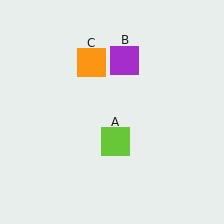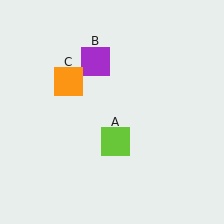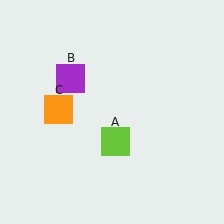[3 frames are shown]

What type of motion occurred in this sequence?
The purple square (object B), orange square (object C) rotated counterclockwise around the center of the scene.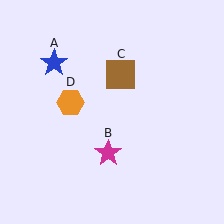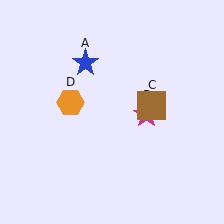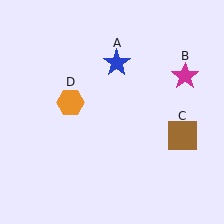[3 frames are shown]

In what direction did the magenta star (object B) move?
The magenta star (object B) moved up and to the right.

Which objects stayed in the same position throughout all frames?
Orange hexagon (object D) remained stationary.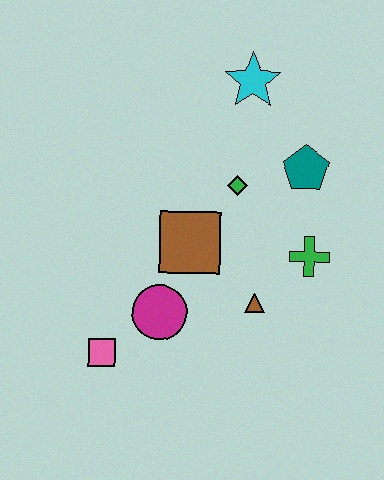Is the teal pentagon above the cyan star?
No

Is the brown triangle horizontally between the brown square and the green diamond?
No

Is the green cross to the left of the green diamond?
No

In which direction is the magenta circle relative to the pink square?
The magenta circle is to the right of the pink square.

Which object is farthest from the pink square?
The cyan star is farthest from the pink square.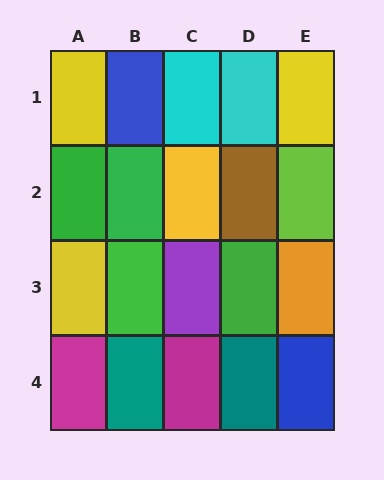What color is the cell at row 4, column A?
Magenta.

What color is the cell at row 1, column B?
Blue.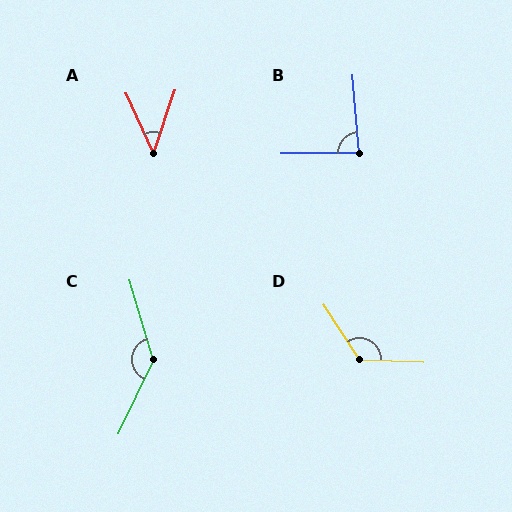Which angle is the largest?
C, at approximately 138 degrees.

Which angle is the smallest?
A, at approximately 43 degrees.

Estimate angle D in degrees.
Approximately 125 degrees.